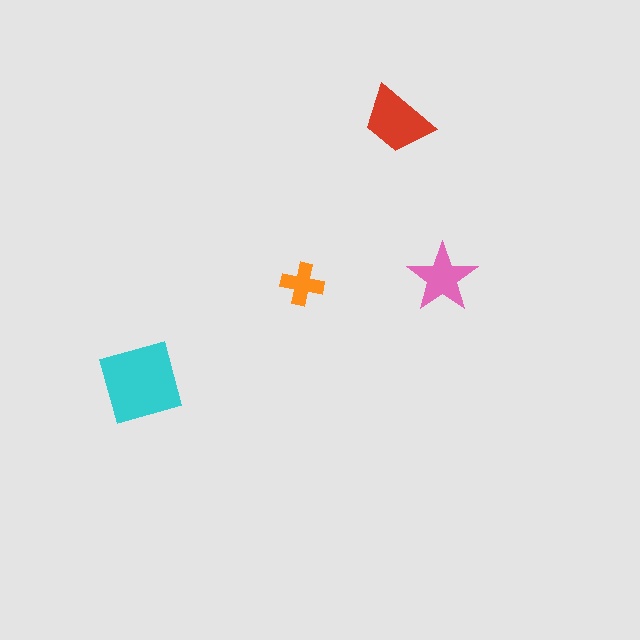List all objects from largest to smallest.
The cyan square, the red trapezoid, the pink star, the orange cross.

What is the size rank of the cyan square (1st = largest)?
1st.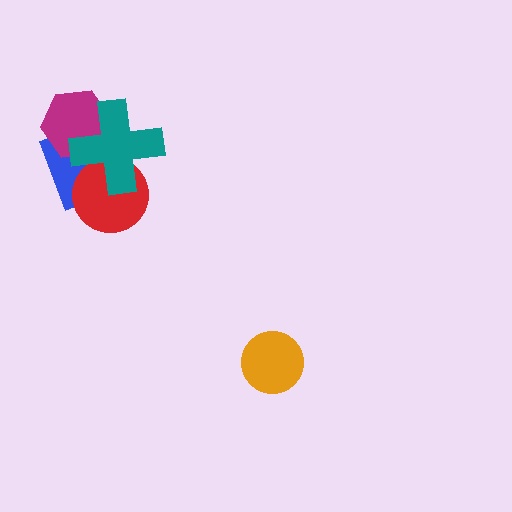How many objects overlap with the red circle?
2 objects overlap with the red circle.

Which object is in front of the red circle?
The teal cross is in front of the red circle.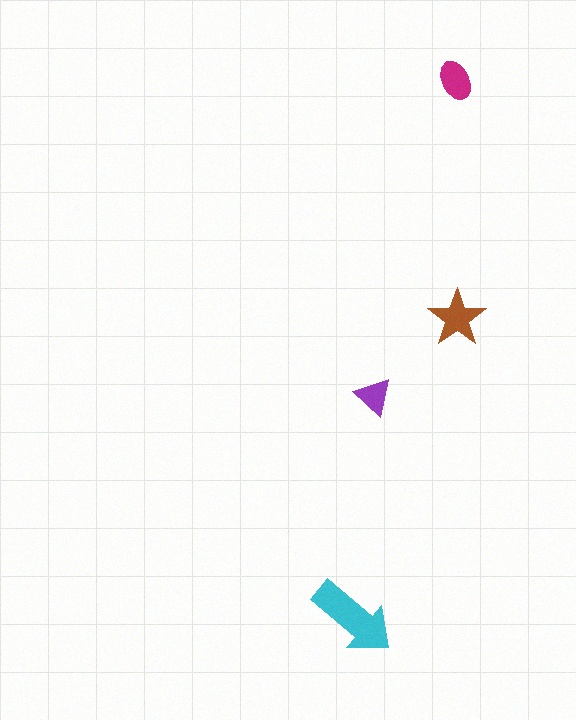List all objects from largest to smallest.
The cyan arrow, the brown star, the magenta ellipse, the purple triangle.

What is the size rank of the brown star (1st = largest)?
2nd.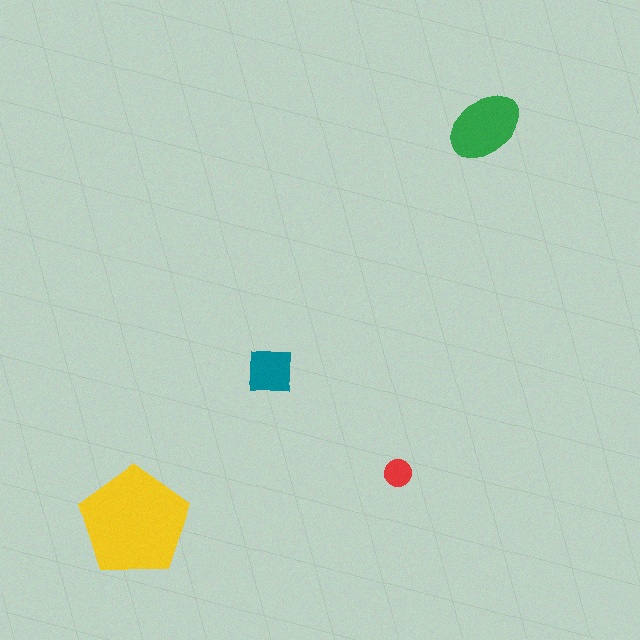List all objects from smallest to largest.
The red circle, the teal square, the green ellipse, the yellow pentagon.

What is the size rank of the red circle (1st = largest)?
4th.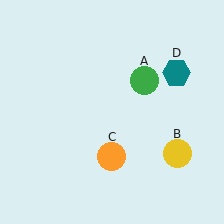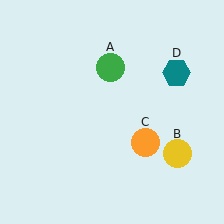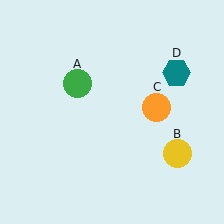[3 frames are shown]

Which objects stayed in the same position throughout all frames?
Yellow circle (object B) and teal hexagon (object D) remained stationary.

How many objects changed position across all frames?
2 objects changed position: green circle (object A), orange circle (object C).